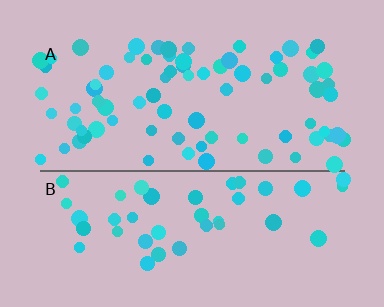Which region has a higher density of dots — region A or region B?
A (the top).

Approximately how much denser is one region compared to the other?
Approximately 1.7× — region A over region B.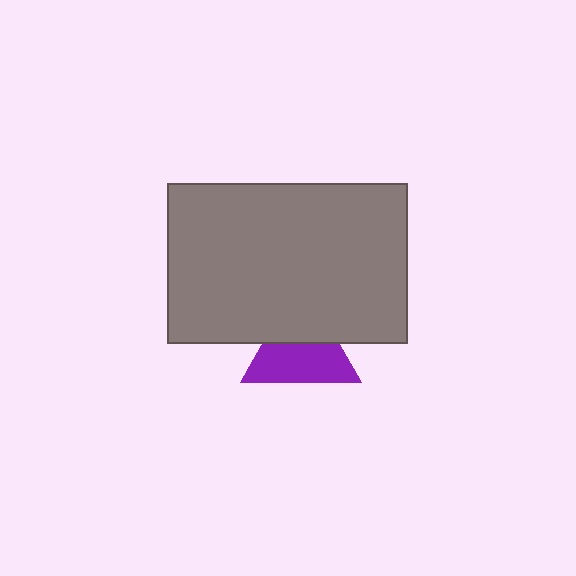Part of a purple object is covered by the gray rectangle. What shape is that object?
It is a triangle.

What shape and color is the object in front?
The object in front is a gray rectangle.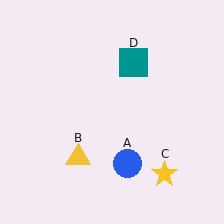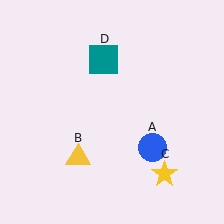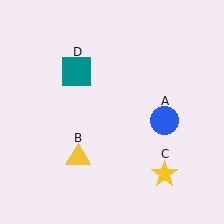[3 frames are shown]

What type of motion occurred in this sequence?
The blue circle (object A), teal square (object D) rotated counterclockwise around the center of the scene.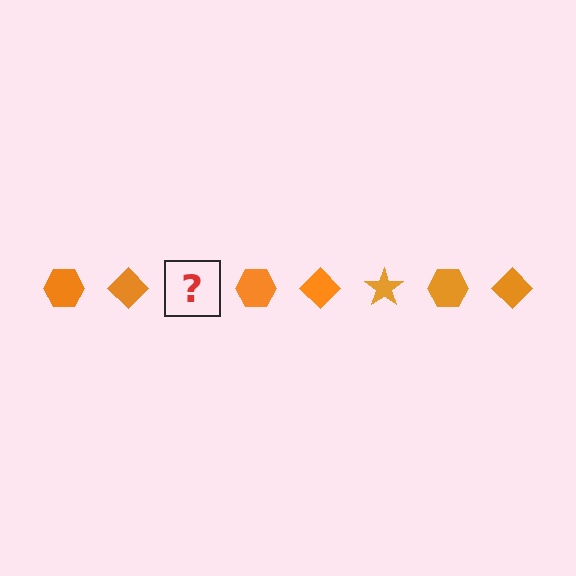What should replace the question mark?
The question mark should be replaced with an orange star.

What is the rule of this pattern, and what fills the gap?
The rule is that the pattern cycles through hexagon, diamond, star shapes in orange. The gap should be filled with an orange star.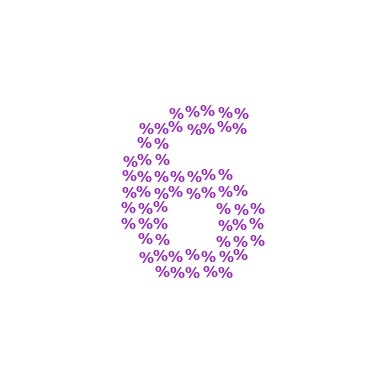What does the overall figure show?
The overall figure shows the digit 6.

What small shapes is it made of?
It is made of small percent signs.